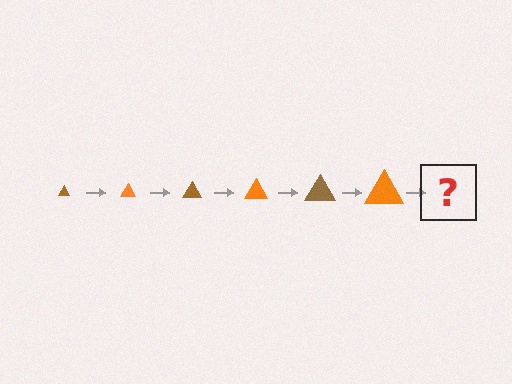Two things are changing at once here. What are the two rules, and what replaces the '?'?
The two rules are that the triangle grows larger each step and the color cycles through brown and orange. The '?' should be a brown triangle, larger than the previous one.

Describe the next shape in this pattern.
It should be a brown triangle, larger than the previous one.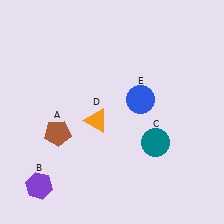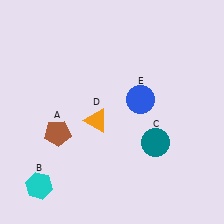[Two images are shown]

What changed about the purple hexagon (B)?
In Image 1, B is purple. In Image 2, it changed to cyan.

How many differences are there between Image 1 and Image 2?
There is 1 difference between the two images.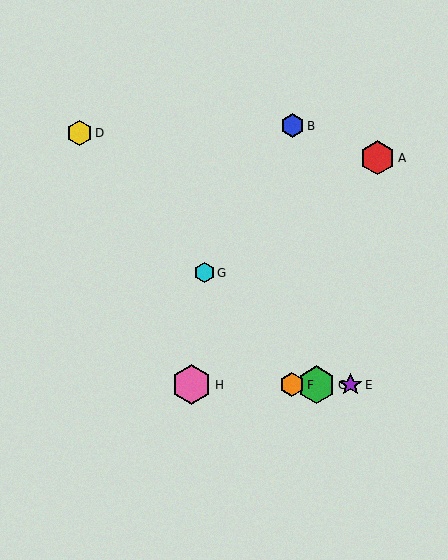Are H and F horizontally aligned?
Yes, both are at y≈385.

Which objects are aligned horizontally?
Objects C, E, F, H are aligned horizontally.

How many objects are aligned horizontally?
4 objects (C, E, F, H) are aligned horizontally.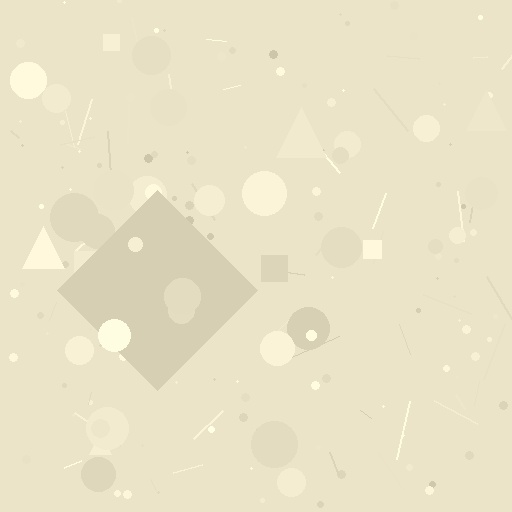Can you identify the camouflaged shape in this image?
The camouflaged shape is a diamond.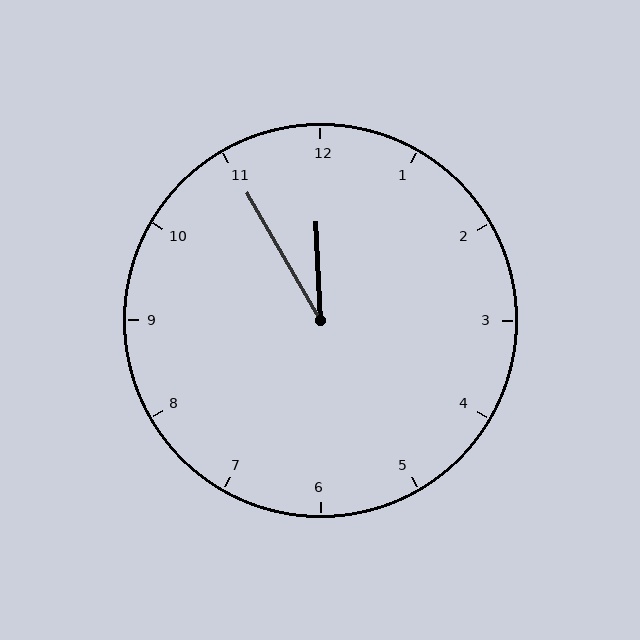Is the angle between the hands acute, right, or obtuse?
It is acute.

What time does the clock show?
11:55.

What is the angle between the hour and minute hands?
Approximately 28 degrees.